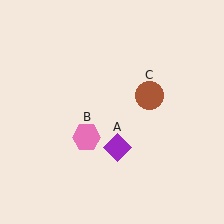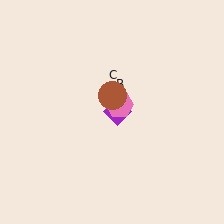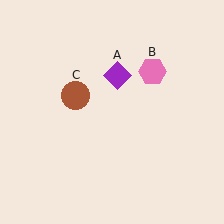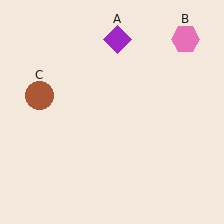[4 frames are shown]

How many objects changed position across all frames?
3 objects changed position: purple diamond (object A), pink hexagon (object B), brown circle (object C).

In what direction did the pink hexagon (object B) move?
The pink hexagon (object B) moved up and to the right.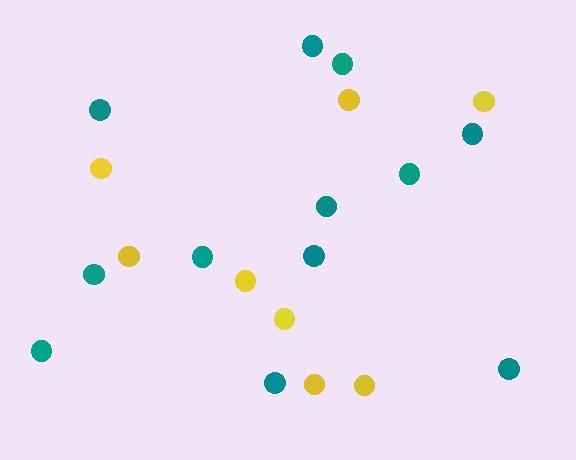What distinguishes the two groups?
There are 2 groups: one group of yellow circles (8) and one group of teal circles (12).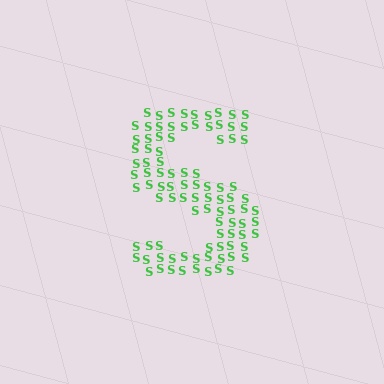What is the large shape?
The large shape is the letter S.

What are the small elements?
The small elements are letter S's.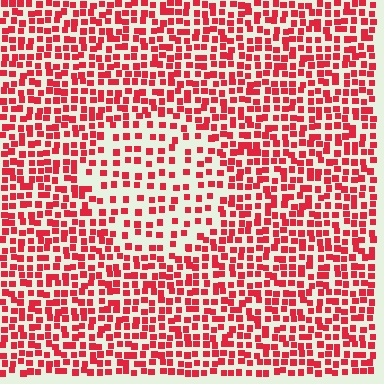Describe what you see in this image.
The image contains small red elements arranged at two different densities. A circle-shaped region is visible where the elements are less densely packed than the surrounding area.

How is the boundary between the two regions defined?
The boundary is defined by a change in element density (approximately 1.9x ratio). All elements are the same color, size, and shape.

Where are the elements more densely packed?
The elements are more densely packed outside the circle boundary.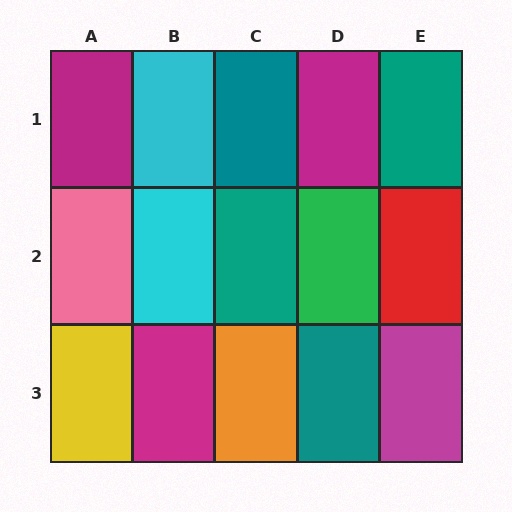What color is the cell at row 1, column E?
Teal.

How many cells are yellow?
1 cell is yellow.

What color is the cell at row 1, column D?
Magenta.